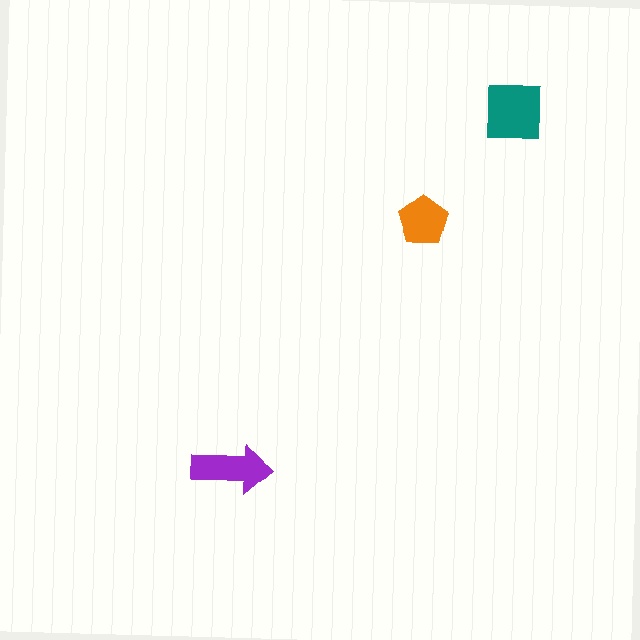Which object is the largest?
The teal square.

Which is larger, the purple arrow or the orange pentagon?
The purple arrow.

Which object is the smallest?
The orange pentagon.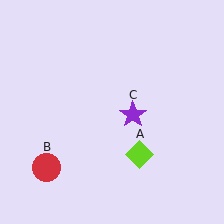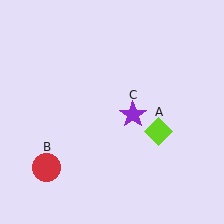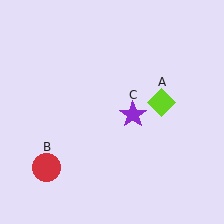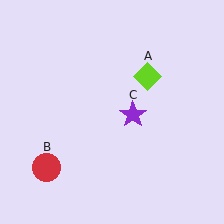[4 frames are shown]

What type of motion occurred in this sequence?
The lime diamond (object A) rotated counterclockwise around the center of the scene.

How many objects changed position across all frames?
1 object changed position: lime diamond (object A).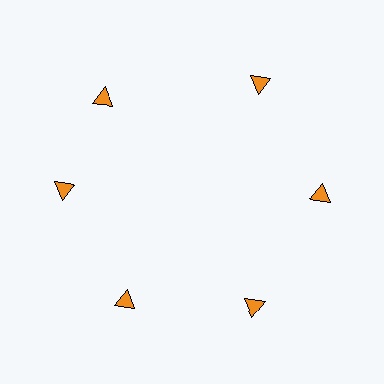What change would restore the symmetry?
The symmetry would be restored by rotating it back into even spacing with its neighbors so that all 6 triangles sit at equal angles and equal distance from the center.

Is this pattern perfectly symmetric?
No. The 6 orange triangles are arranged in a ring, but one element near the 11 o'clock position is rotated out of alignment along the ring, breaking the 6-fold rotational symmetry.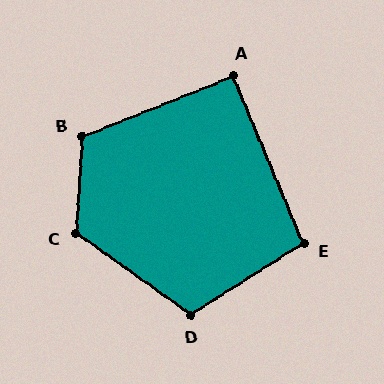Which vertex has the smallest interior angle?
A, at approximately 91 degrees.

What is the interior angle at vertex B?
Approximately 115 degrees (obtuse).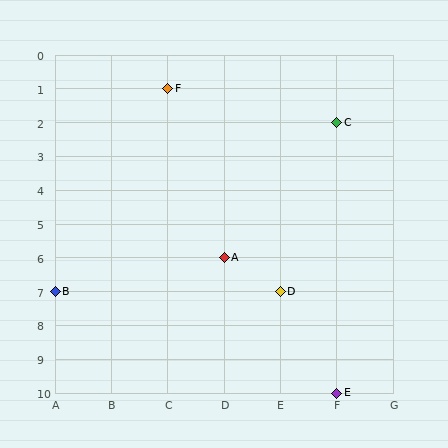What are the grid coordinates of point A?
Point A is at grid coordinates (D, 6).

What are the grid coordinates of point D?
Point D is at grid coordinates (E, 7).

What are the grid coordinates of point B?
Point B is at grid coordinates (A, 7).